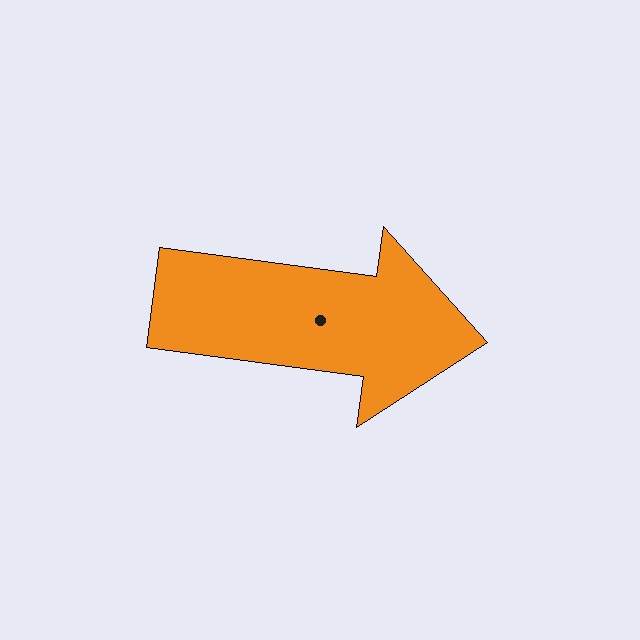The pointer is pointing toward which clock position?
Roughly 3 o'clock.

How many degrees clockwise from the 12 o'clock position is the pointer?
Approximately 98 degrees.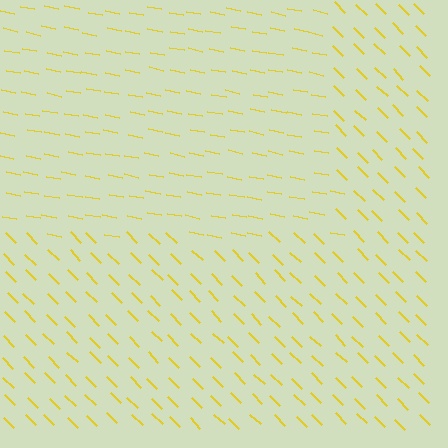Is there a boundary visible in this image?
Yes, there is a texture boundary formed by a change in line orientation.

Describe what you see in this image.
The image is filled with small yellow line segments. A rectangle region in the image has lines oriented differently from the surrounding lines, creating a visible texture boundary.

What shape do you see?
I see a rectangle.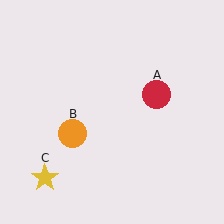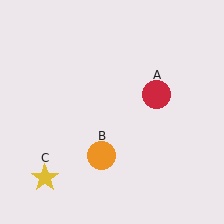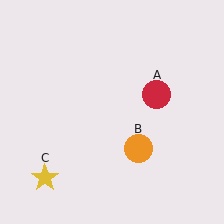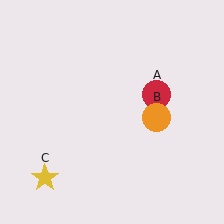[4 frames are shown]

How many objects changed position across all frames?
1 object changed position: orange circle (object B).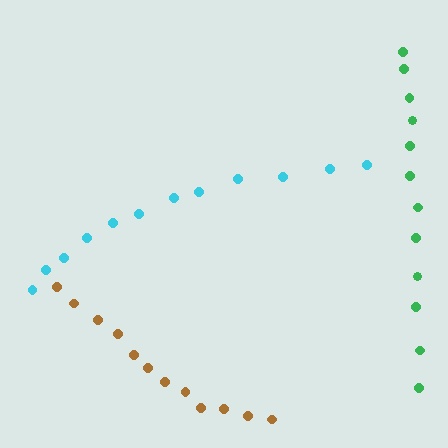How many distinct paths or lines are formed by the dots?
There are 3 distinct paths.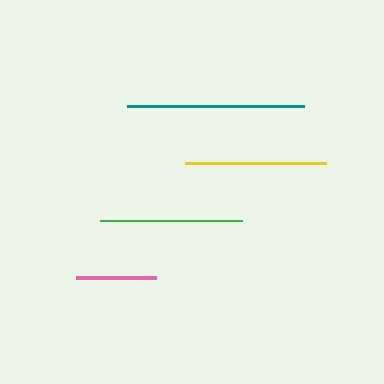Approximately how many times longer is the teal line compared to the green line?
The teal line is approximately 1.3 times the length of the green line.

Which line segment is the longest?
The teal line is the longest at approximately 177 pixels.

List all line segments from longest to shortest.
From longest to shortest: teal, green, yellow, pink.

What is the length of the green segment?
The green segment is approximately 142 pixels long.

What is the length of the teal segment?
The teal segment is approximately 177 pixels long.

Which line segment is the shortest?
The pink line is the shortest at approximately 80 pixels.